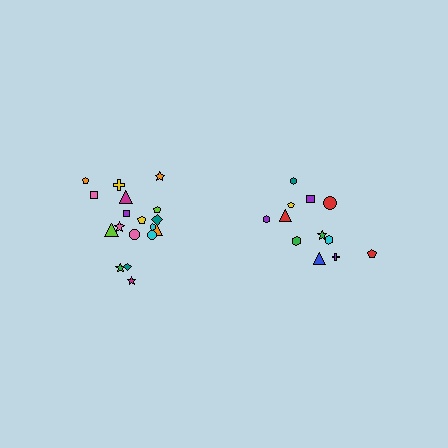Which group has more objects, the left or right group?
The left group.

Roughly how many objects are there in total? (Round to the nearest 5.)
Roughly 30 objects in total.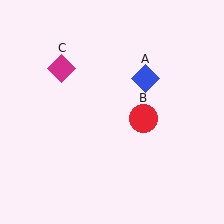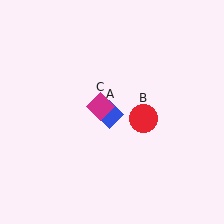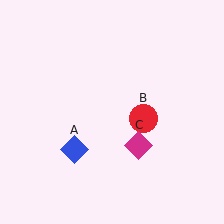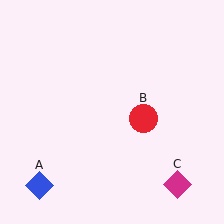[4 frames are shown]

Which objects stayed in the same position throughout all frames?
Red circle (object B) remained stationary.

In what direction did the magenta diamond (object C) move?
The magenta diamond (object C) moved down and to the right.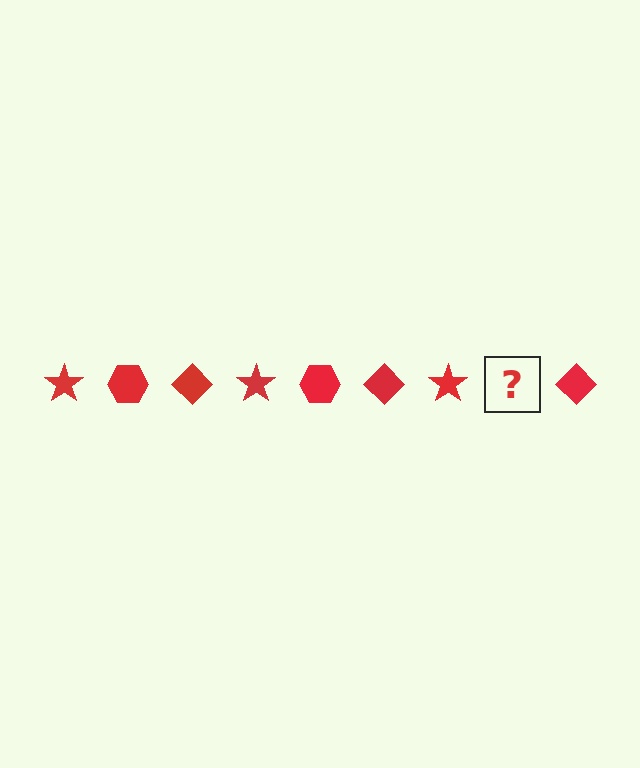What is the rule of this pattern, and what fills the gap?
The rule is that the pattern cycles through star, hexagon, diamond shapes in red. The gap should be filled with a red hexagon.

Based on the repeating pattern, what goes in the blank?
The blank should be a red hexagon.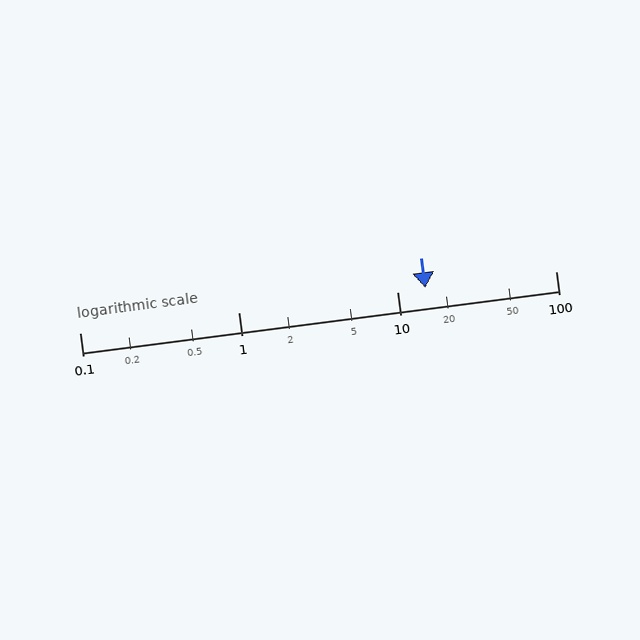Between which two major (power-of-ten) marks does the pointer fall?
The pointer is between 10 and 100.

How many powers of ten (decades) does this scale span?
The scale spans 3 decades, from 0.1 to 100.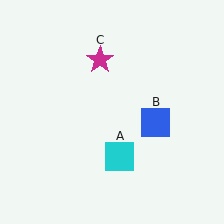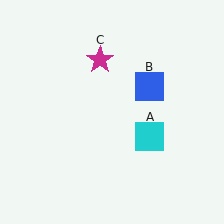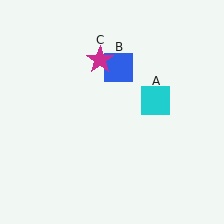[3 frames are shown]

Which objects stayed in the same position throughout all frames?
Magenta star (object C) remained stationary.